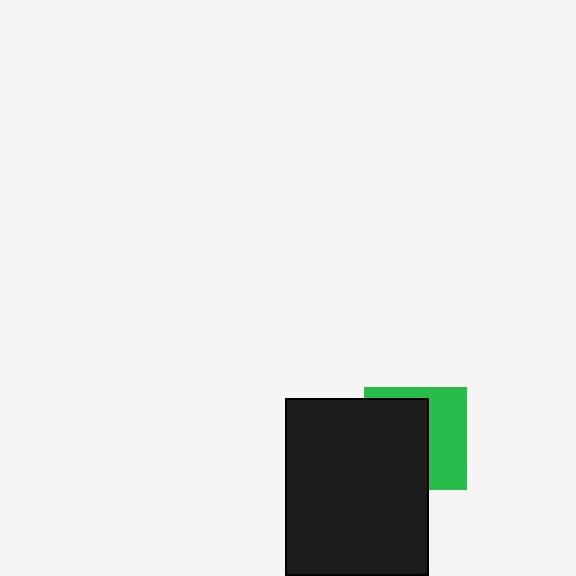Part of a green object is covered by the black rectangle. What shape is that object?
It is a square.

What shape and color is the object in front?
The object in front is a black rectangle.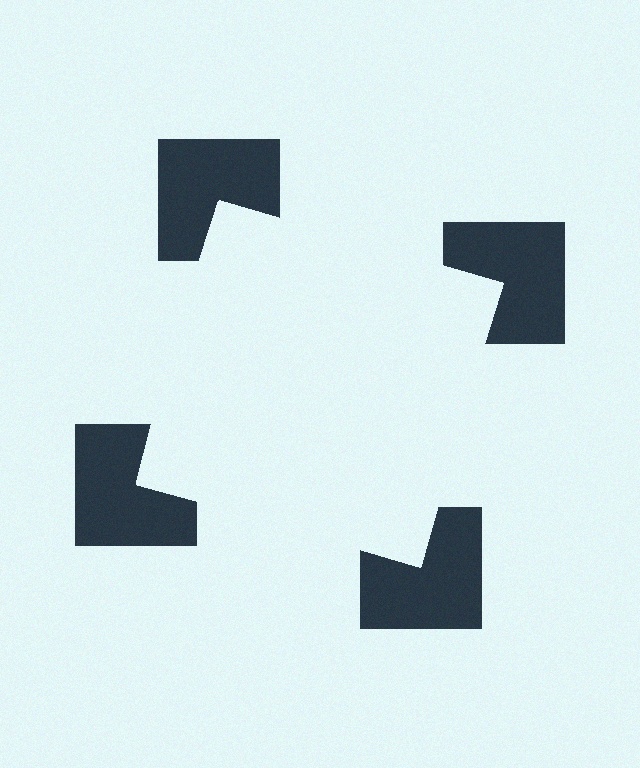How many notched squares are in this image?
There are 4 — one at each vertex of the illusory square.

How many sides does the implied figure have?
4 sides.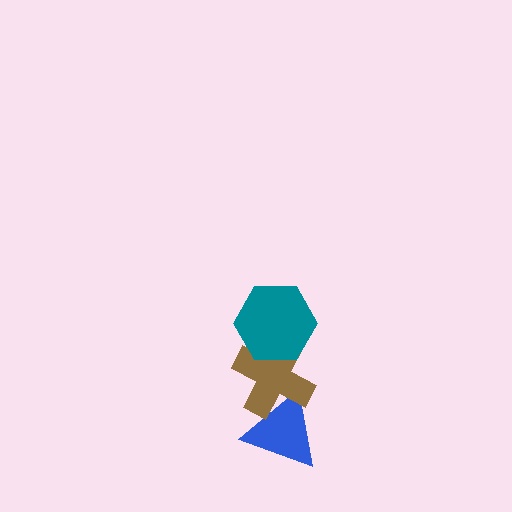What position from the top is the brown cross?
The brown cross is 2nd from the top.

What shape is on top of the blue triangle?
The brown cross is on top of the blue triangle.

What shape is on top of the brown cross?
The teal hexagon is on top of the brown cross.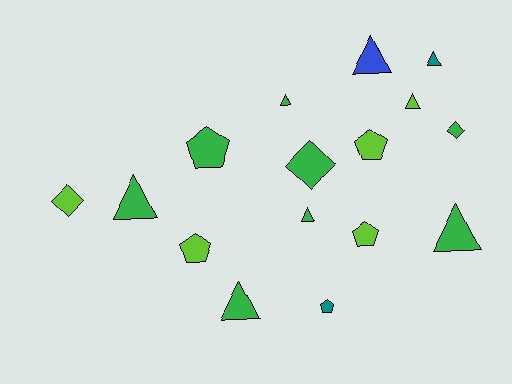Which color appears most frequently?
Green, with 8 objects.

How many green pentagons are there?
There is 1 green pentagon.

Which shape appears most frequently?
Triangle, with 8 objects.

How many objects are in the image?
There are 16 objects.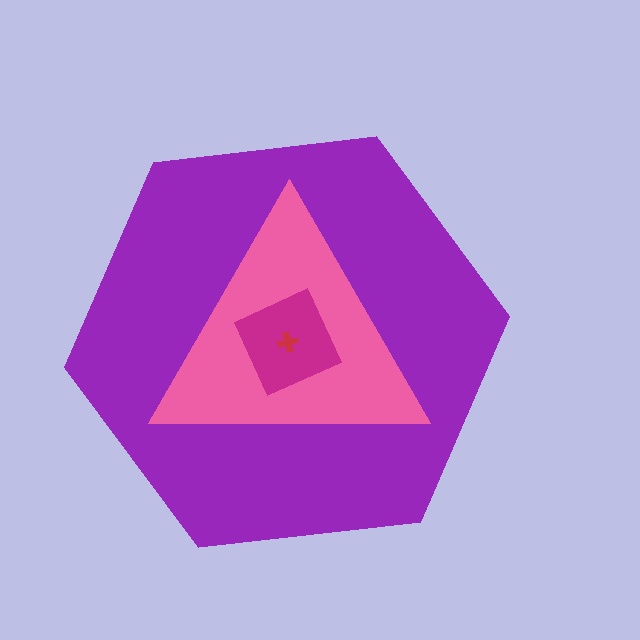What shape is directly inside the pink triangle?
The magenta square.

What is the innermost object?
The red cross.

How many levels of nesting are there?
4.